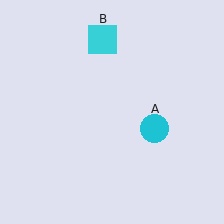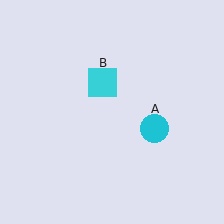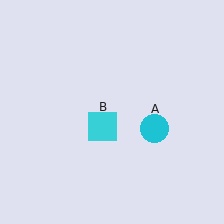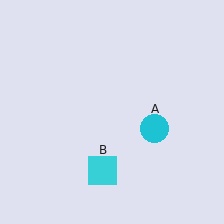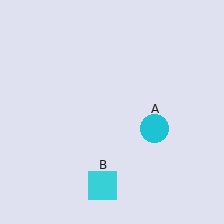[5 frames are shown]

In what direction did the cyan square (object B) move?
The cyan square (object B) moved down.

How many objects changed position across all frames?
1 object changed position: cyan square (object B).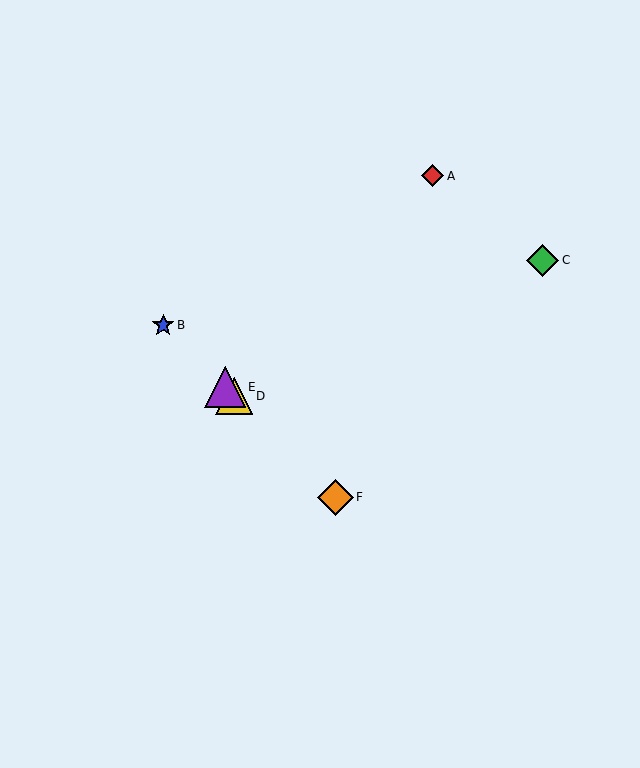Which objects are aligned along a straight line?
Objects B, D, E, F are aligned along a straight line.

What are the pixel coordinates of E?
Object E is at (225, 387).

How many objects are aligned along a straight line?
4 objects (B, D, E, F) are aligned along a straight line.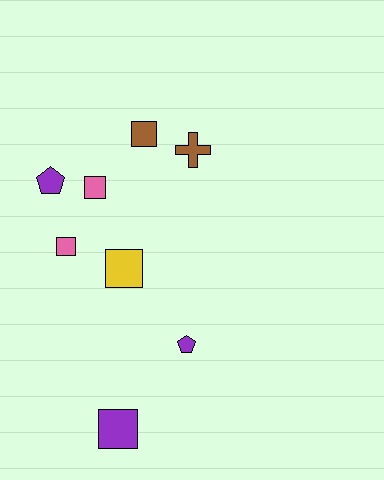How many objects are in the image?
There are 8 objects.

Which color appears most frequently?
Purple, with 3 objects.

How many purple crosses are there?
There are no purple crosses.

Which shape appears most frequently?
Square, with 5 objects.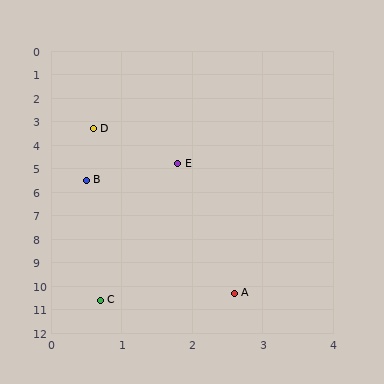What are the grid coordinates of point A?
Point A is at approximately (2.6, 10.3).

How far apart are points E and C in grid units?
Points E and C are about 5.9 grid units apart.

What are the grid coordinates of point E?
Point E is at approximately (1.8, 4.8).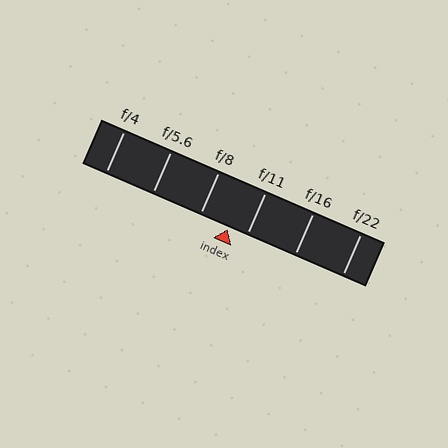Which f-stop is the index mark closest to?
The index mark is closest to f/11.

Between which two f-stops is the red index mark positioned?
The index mark is between f/8 and f/11.